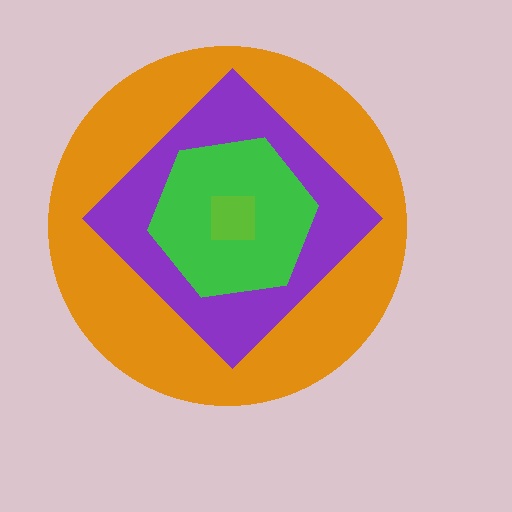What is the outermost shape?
The orange circle.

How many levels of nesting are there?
4.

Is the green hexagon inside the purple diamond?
Yes.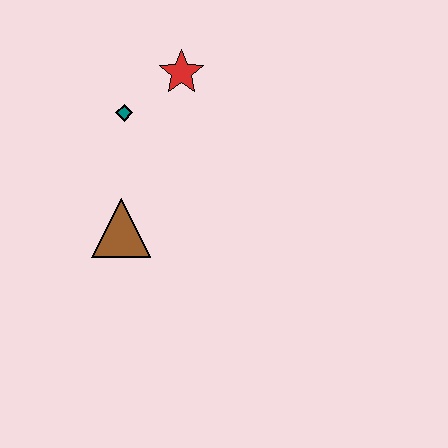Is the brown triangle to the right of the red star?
No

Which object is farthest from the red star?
The brown triangle is farthest from the red star.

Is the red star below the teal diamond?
No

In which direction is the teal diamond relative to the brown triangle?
The teal diamond is above the brown triangle.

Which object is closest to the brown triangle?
The teal diamond is closest to the brown triangle.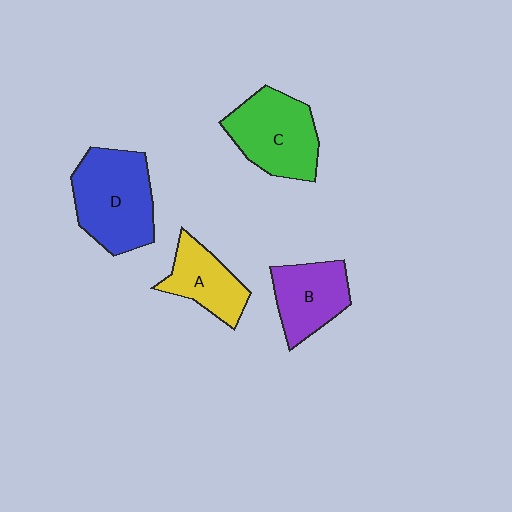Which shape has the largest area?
Shape D (blue).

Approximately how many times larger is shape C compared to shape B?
Approximately 1.3 times.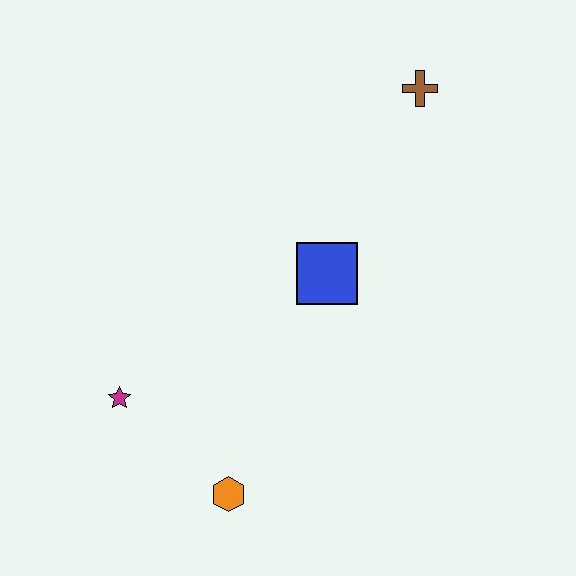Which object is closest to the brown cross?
The blue square is closest to the brown cross.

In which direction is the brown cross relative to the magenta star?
The brown cross is above the magenta star.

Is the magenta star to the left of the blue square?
Yes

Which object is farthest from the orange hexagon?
The brown cross is farthest from the orange hexagon.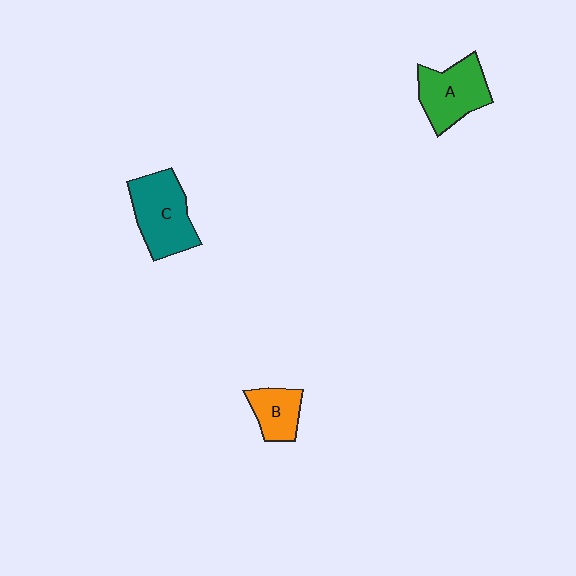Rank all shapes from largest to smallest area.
From largest to smallest: C (teal), A (green), B (orange).